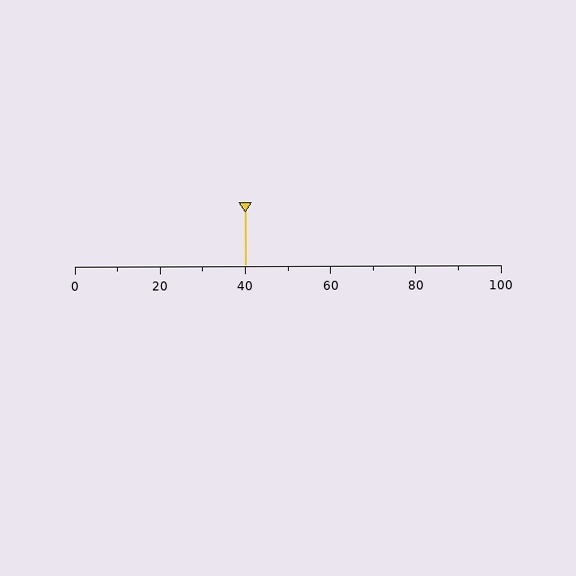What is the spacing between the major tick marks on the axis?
The major ticks are spaced 20 apart.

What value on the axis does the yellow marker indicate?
The marker indicates approximately 40.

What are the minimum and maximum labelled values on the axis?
The axis runs from 0 to 100.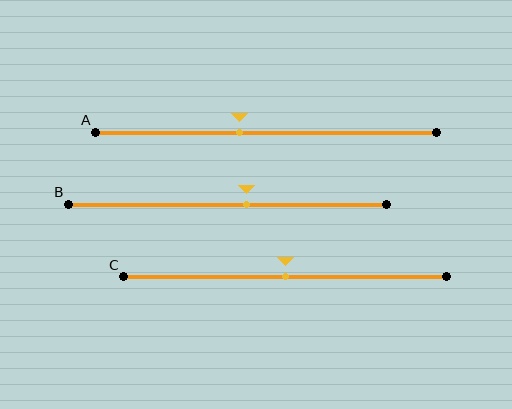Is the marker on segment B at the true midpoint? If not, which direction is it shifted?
No, the marker on segment B is shifted to the right by about 6% of the segment length.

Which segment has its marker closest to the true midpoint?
Segment C has its marker closest to the true midpoint.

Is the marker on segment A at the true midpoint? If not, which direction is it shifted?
No, the marker on segment A is shifted to the left by about 8% of the segment length.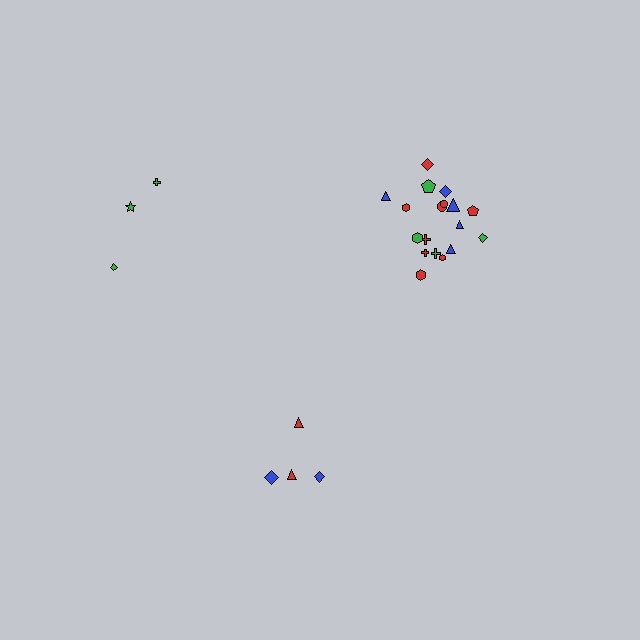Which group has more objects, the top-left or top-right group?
The top-right group.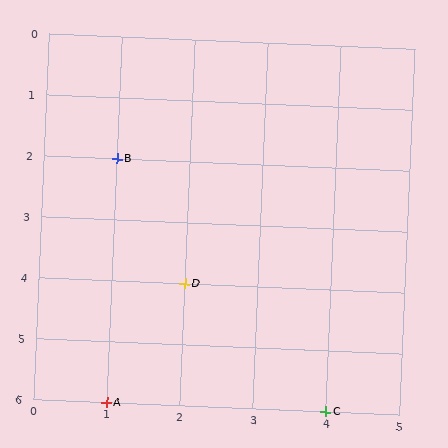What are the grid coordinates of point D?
Point D is at grid coordinates (2, 4).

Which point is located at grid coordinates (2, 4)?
Point D is at (2, 4).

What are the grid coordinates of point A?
Point A is at grid coordinates (1, 6).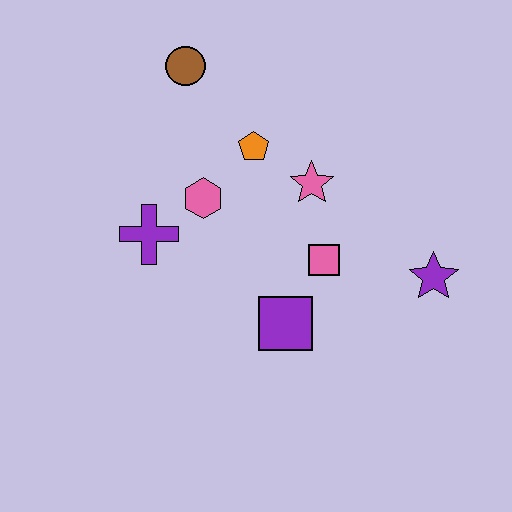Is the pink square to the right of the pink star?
Yes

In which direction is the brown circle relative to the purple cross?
The brown circle is above the purple cross.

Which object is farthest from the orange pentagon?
The purple star is farthest from the orange pentagon.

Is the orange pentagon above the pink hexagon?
Yes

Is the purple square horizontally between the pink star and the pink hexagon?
Yes